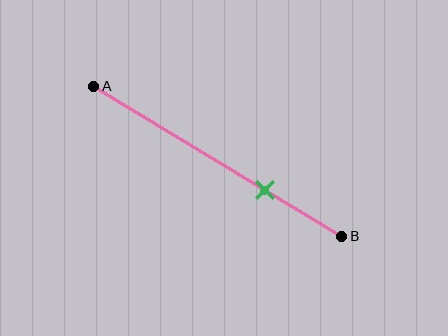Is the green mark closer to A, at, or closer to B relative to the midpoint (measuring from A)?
The green mark is closer to point B than the midpoint of segment AB.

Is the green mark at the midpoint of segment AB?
No, the mark is at about 70% from A, not at the 50% midpoint.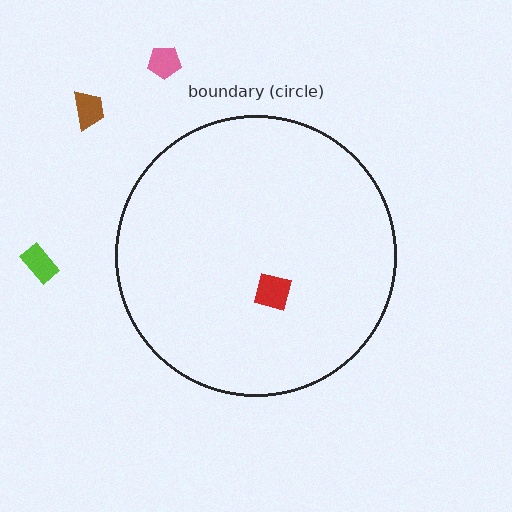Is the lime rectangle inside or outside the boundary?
Outside.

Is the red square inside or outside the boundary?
Inside.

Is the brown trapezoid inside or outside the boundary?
Outside.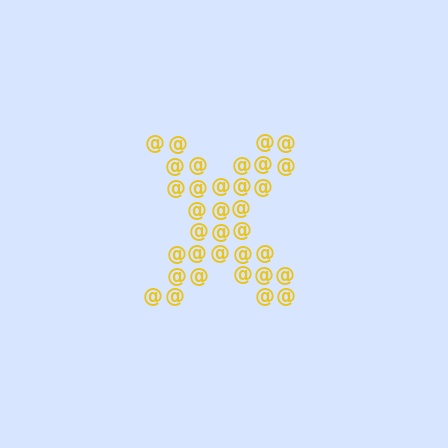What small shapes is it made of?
It is made of small at signs.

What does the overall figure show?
The overall figure shows the letter X.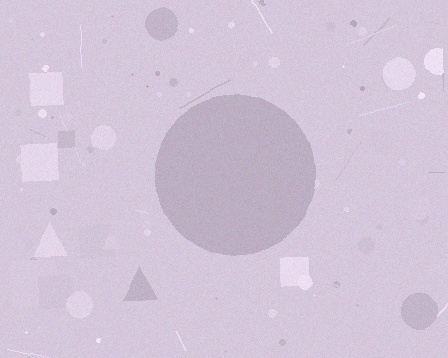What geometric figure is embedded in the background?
A circle is embedded in the background.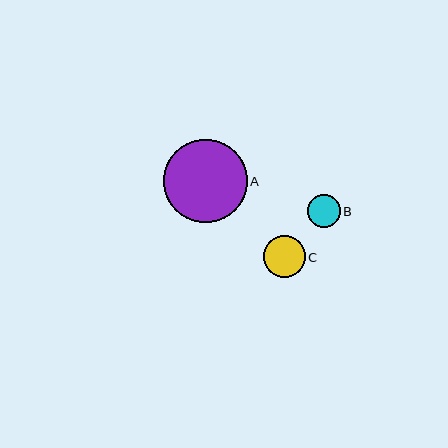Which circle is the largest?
Circle A is the largest with a size of approximately 83 pixels.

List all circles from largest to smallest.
From largest to smallest: A, C, B.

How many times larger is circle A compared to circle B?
Circle A is approximately 2.5 times the size of circle B.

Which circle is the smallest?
Circle B is the smallest with a size of approximately 33 pixels.